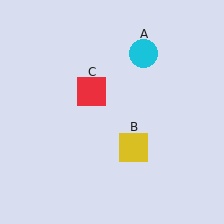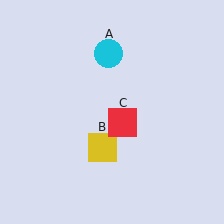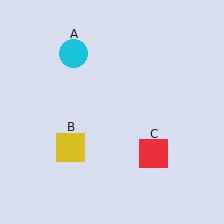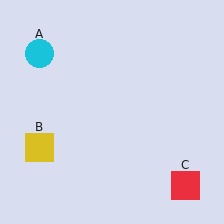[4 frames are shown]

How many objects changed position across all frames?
3 objects changed position: cyan circle (object A), yellow square (object B), red square (object C).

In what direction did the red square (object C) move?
The red square (object C) moved down and to the right.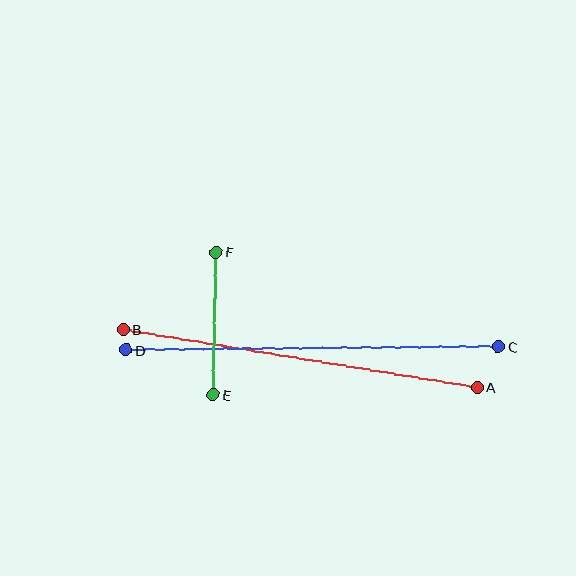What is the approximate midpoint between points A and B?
The midpoint is at approximately (300, 359) pixels.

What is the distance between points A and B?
The distance is approximately 358 pixels.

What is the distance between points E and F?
The distance is approximately 143 pixels.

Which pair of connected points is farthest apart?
Points C and D are farthest apart.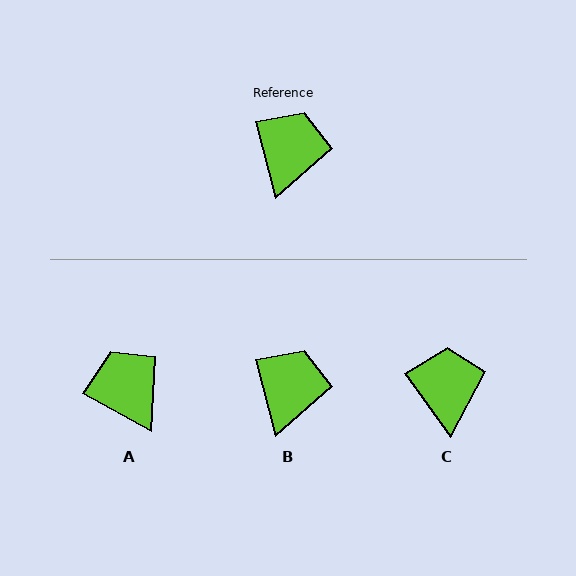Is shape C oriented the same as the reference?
No, it is off by about 21 degrees.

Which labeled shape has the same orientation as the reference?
B.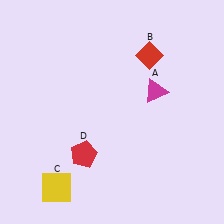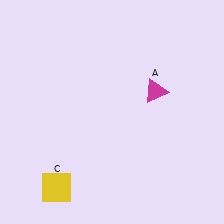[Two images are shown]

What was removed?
The red pentagon (D), the red diamond (B) were removed in Image 2.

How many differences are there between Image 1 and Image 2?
There are 2 differences between the two images.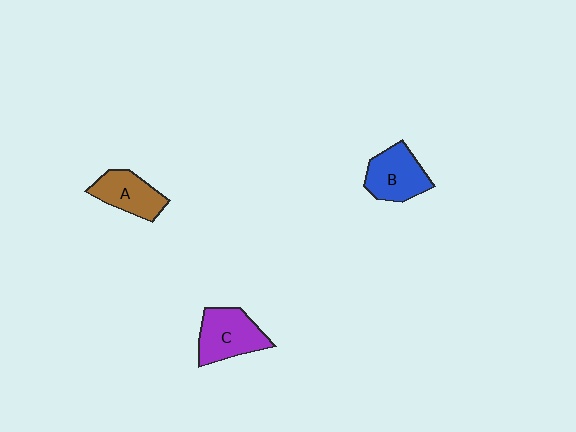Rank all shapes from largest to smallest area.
From largest to smallest: C (purple), B (blue), A (brown).